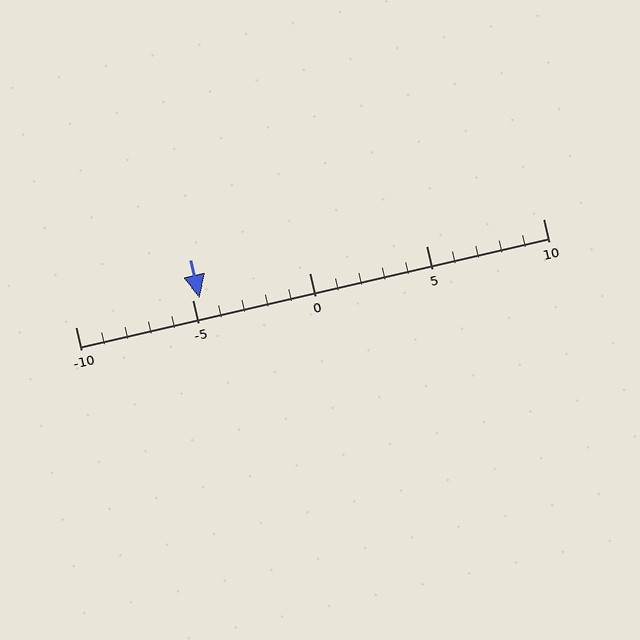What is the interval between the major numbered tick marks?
The major tick marks are spaced 5 units apart.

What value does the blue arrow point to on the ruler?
The blue arrow points to approximately -5.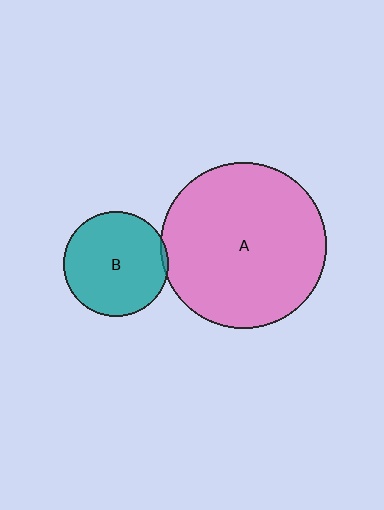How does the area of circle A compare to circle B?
Approximately 2.5 times.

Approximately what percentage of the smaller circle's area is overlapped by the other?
Approximately 5%.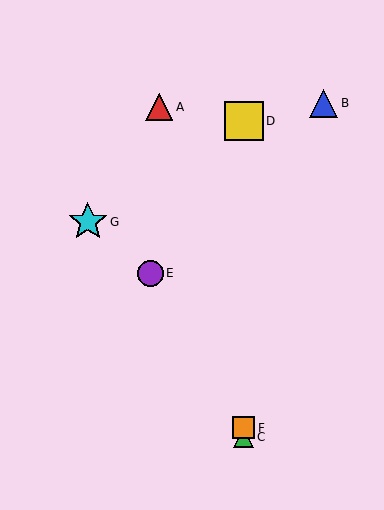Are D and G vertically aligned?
No, D is at x≈244 and G is at x≈88.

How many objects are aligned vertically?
3 objects (C, D, F) are aligned vertically.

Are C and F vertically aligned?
Yes, both are at x≈244.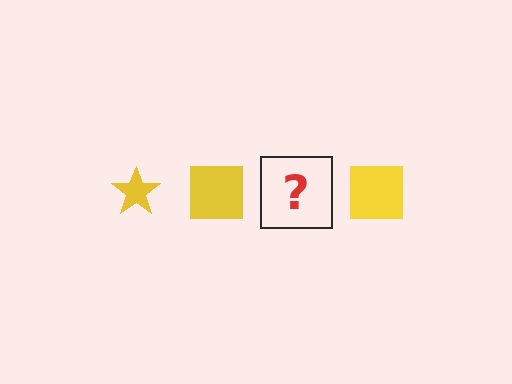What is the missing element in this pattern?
The missing element is a yellow star.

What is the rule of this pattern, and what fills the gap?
The rule is that the pattern cycles through star, square shapes in yellow. The gap should be filled with a yellow star.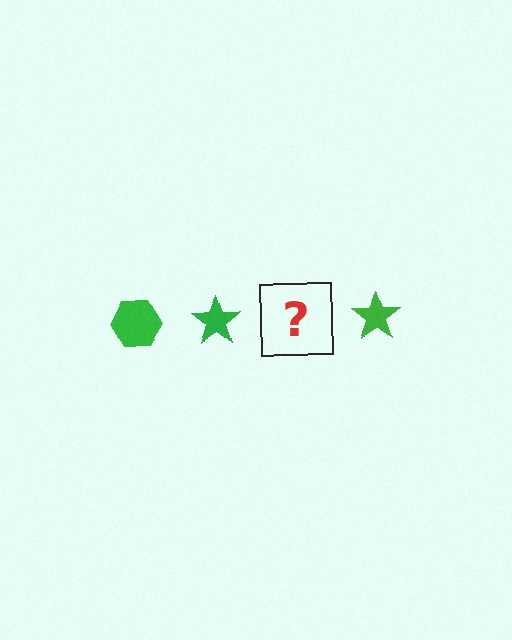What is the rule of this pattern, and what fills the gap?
The rule is that the pattern cycles through hexagon, star shapes in green. The gap should be filled with a green hexagon.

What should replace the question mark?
The question mark should be replaced with a green hexagon.